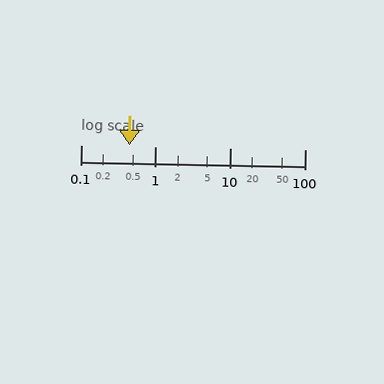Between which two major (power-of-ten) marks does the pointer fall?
The pointer is between 0.1 and 1.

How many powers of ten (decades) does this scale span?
The scale spans 3 decades, from 0.1 to 100.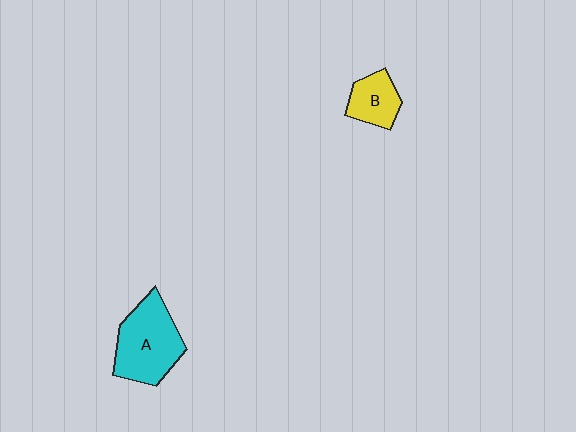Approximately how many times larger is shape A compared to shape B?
Approximately 2.0 times.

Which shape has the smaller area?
Shape B (yellow).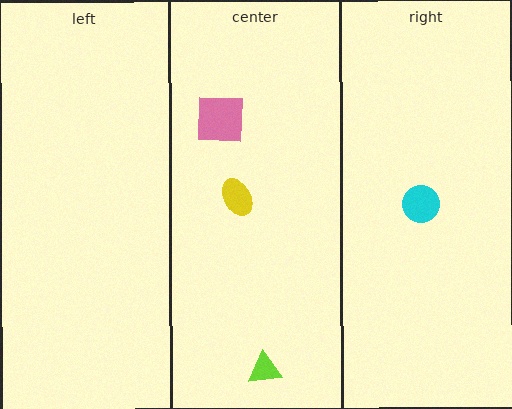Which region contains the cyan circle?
The right region.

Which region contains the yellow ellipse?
The center region.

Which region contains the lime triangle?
The center region.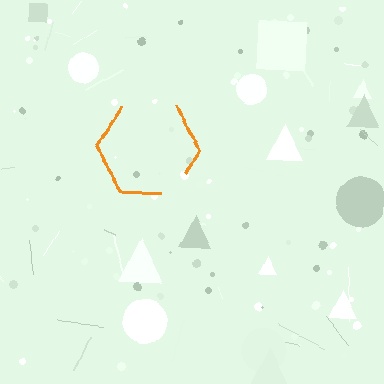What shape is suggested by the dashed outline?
The dashed outline suggests a hexagon.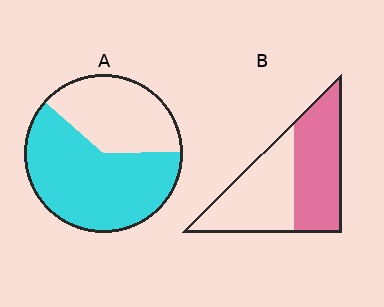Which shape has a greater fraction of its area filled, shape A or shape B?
Shape A.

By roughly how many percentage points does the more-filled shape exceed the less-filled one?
By roughly 10 percentage points (A over B).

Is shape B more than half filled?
Roughly half.